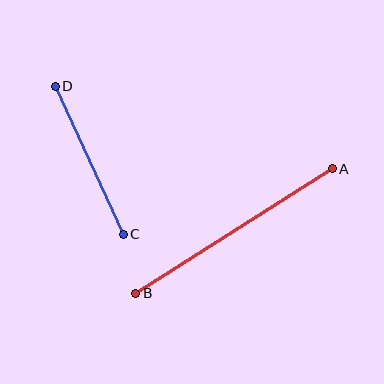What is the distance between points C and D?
The distance is approximately 163 pixels.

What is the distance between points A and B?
The distance is approximately 233 pixels.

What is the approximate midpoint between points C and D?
The midpoint is at approximately (89, 160) pixels.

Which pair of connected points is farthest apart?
Points A and B are farthest apart.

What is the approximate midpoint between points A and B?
The midpoint is at approximately (234, 231) pixels.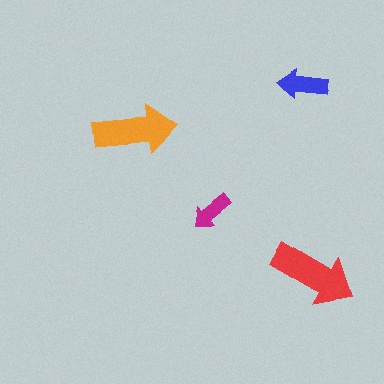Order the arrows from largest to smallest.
the red one, the orange one, the blue one, the magenta one.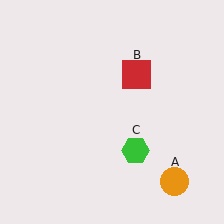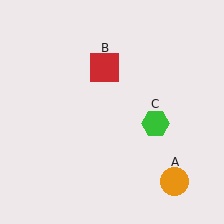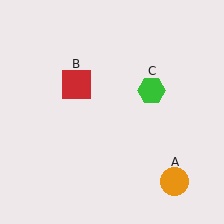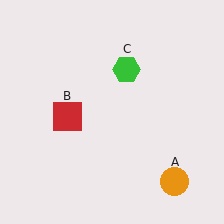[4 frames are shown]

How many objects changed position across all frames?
2 objects changed position: red square (object B), green hexagon (object C).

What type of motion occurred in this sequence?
The red square (object B), green hexagon (object C) rotated counterclockwise around the center of the scene.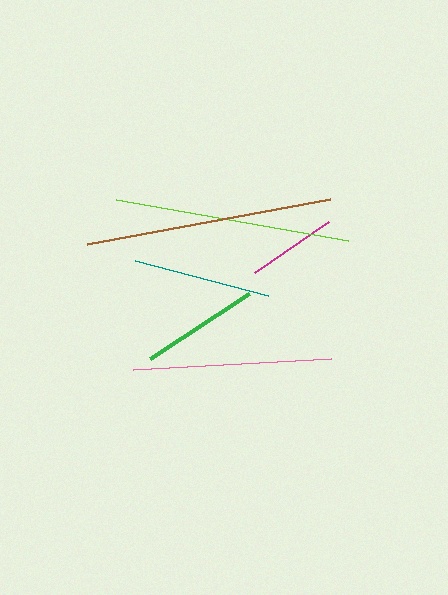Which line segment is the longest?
The brown line is the longest at approximately 247 pixels.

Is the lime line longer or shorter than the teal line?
The lime line is longer than the teal line.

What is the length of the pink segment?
The pink segment is approximately 198 pixels long.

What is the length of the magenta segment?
The magenta segment is approximately 90 pixels long.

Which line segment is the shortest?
The magenta line is the shortest at approximately 90 pixels.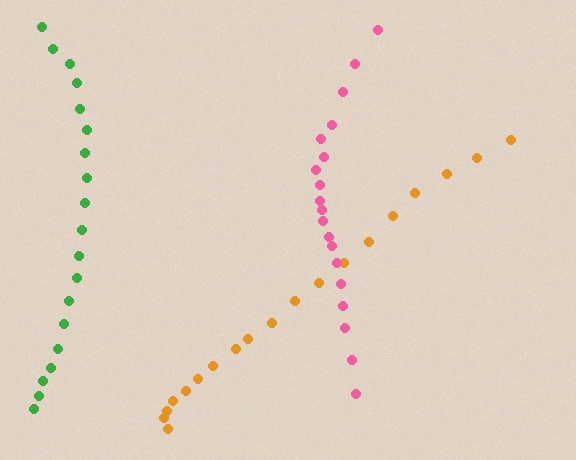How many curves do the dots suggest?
There are 3 distinct paths.